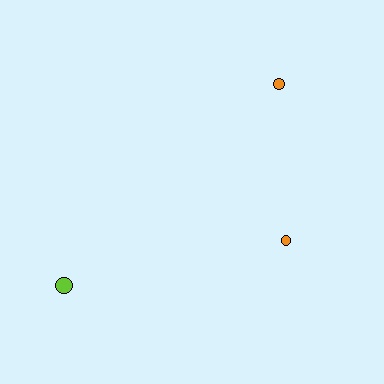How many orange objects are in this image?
There are 2 orange objects.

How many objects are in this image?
There are 3 objects.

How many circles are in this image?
There are 3 circles.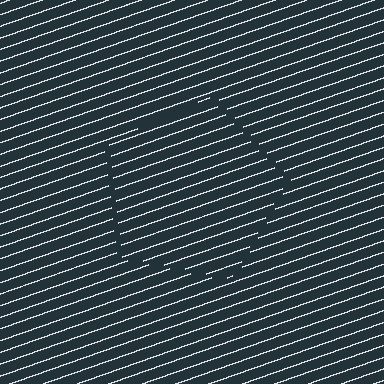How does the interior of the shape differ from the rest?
The interior of the shape contains the same grating, shifted by half a period — the contour is defined by the phase discontinuity where line-ends from the inner and outer gratings abut.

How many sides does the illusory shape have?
5 sides — the line-ends trace a pentagon.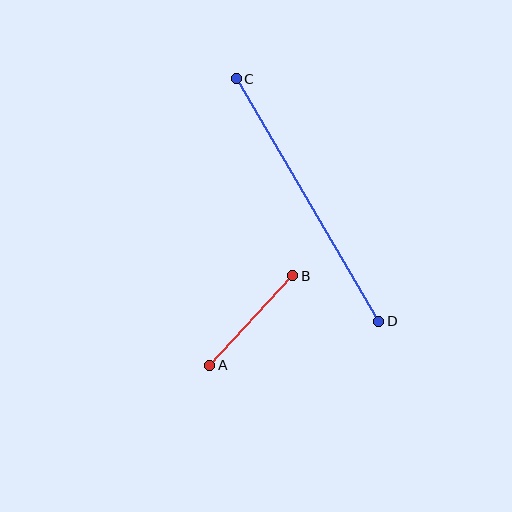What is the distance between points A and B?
The distance is approximately 122 pixels.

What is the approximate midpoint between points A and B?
The midpoint is at approximately (251, 321) pixels.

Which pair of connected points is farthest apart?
Points C and D are farthest apart.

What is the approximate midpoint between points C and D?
The midpoint is at approximately (307, 200) pixels.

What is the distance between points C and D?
The distance is approximately 282 pixels.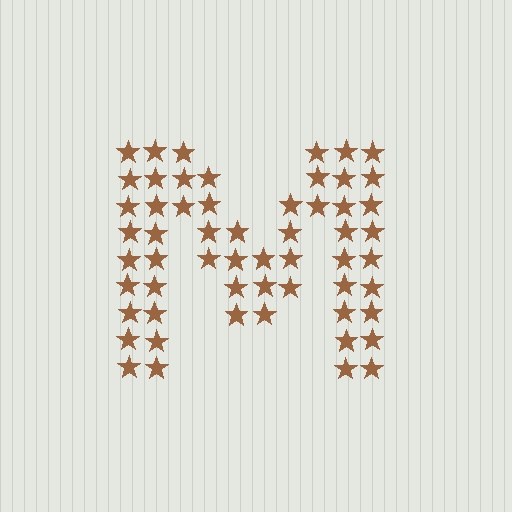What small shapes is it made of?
It is made of small stars.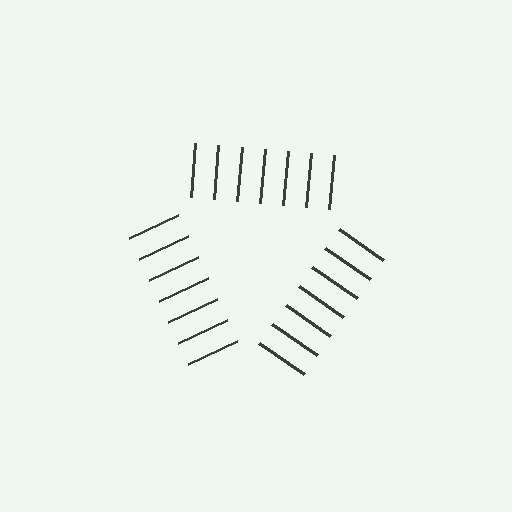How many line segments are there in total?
21 — 7 along each of the 3 edges.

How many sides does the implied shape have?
3 sides — the line-ends trace a triangle.